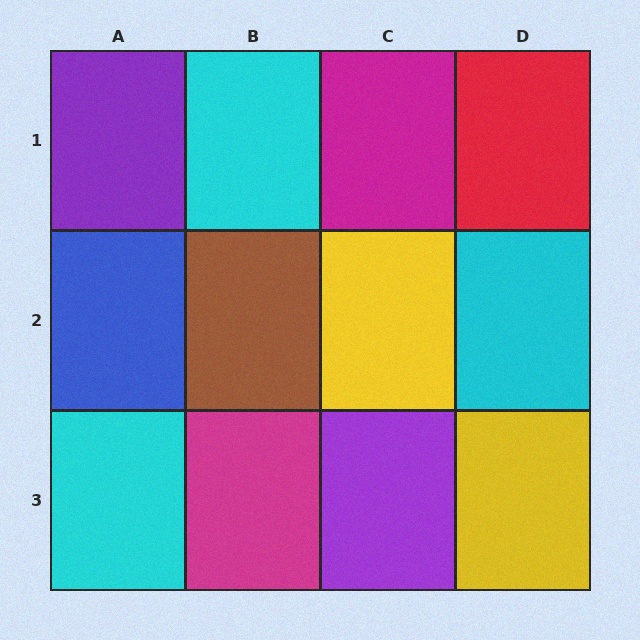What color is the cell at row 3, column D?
Yellow.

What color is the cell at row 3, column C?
Purple.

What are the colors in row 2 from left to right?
Blue, brown, yellow, cyan.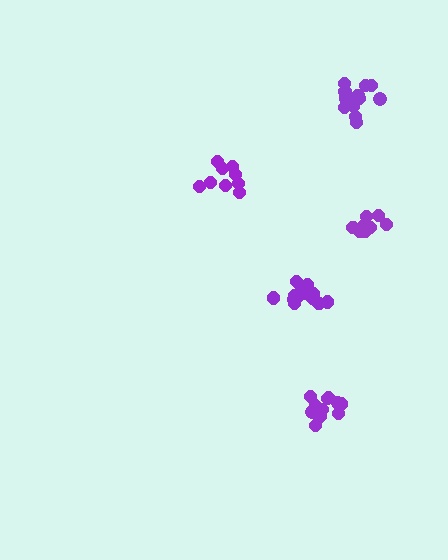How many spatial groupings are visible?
There are 5 spatial groupings.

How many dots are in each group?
Group 1: 14 dots, Group 2: 9 dots, Group 3: 10 dots, Group 4: 12 dots, Group 5: 13 dots (58 total).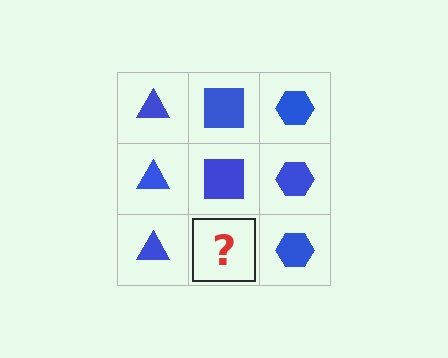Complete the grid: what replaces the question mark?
The question mark should be replaced with a blue square.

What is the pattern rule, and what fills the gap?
The rule is that each column has a consistent shape. The gap should be filled with a blue square.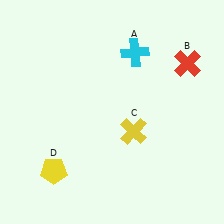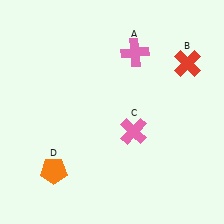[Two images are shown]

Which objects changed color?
A changed from cyan to pink. C changed from yellow to pink. D changed from yellow to orange.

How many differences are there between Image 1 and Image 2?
There are 3 differences between the two images.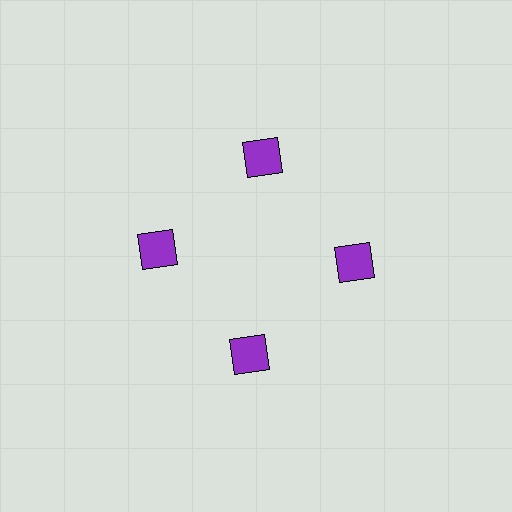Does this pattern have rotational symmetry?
Yes, this pattern has 4-fold rotational symmetry. It looks the same after rotating 90 degrees around the center.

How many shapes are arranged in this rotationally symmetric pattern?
There are 4 shapes, arranged in 4 groups of 1.